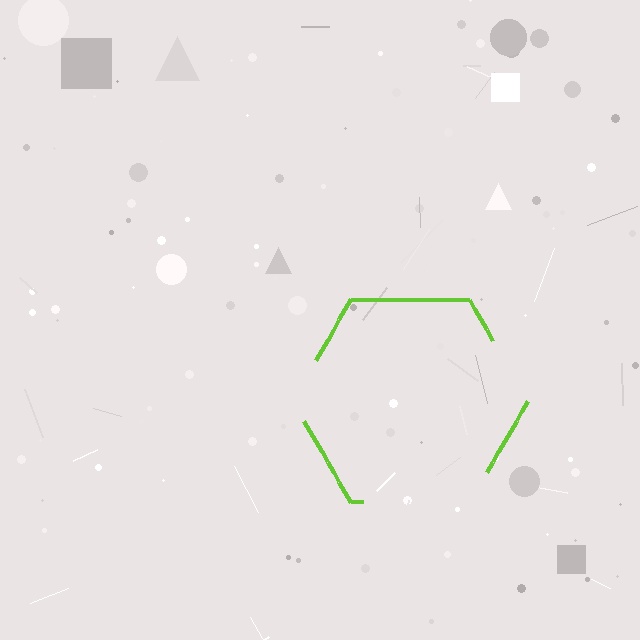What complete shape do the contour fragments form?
The contour fragments form a hexagon.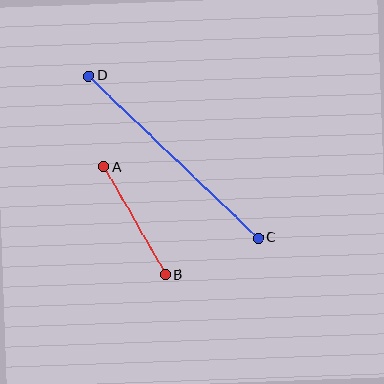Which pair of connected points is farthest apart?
Points C and D are farthest apart.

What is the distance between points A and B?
The distance is approximately 124 pixels.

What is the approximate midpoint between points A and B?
The midpoint is at approximately (135, 221) pixels.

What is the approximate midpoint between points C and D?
The midpoint is at approximately (173, 157) pixels.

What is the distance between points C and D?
The distance is approximately 235 pixels.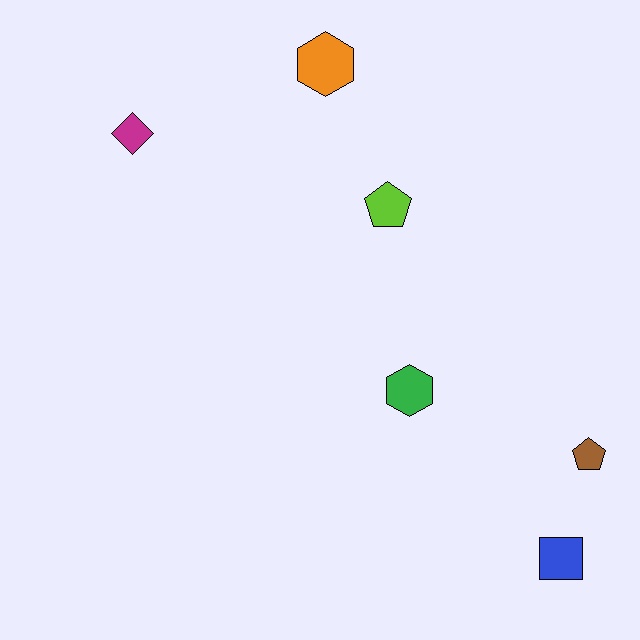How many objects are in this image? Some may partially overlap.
There are 6 objects.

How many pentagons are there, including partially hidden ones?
There are 2 pentagons.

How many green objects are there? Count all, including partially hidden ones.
There is 1 green object.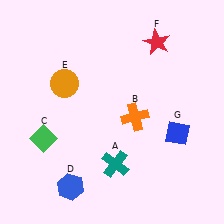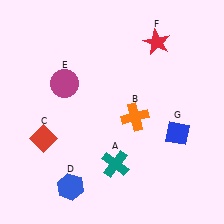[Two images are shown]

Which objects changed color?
C changed from green to red. E changed from orange to magenta.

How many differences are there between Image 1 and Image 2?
There are 2 differences between the two images.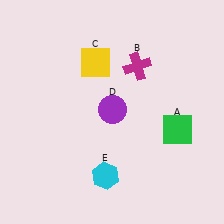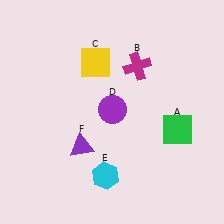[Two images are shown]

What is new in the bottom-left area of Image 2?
A purple triangle (F) was added in the bottom-left area of Image 2.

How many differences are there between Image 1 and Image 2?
There is 1 difference between the two images.